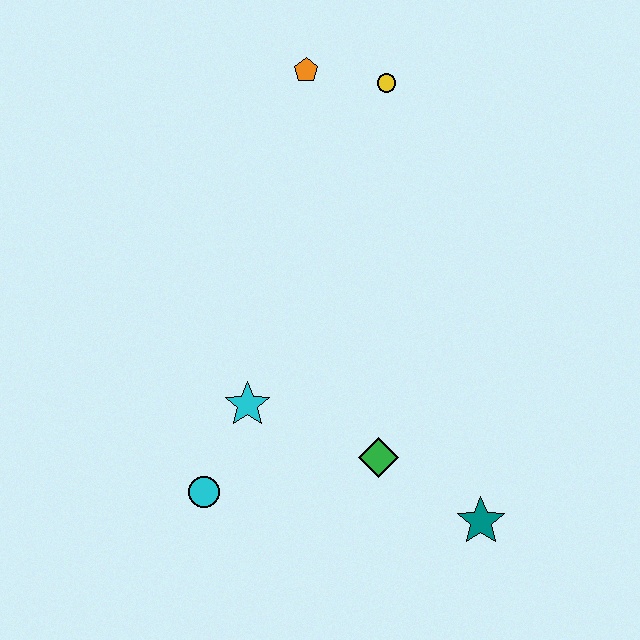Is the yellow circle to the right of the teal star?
No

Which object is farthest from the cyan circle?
The yellow circle is farthest from the cyan circle.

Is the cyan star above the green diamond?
Yes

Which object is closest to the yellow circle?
The orange pentagon is closest to the yellow circle.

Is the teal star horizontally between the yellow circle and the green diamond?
No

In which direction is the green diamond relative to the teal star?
The green diamond is to the left of the teal star.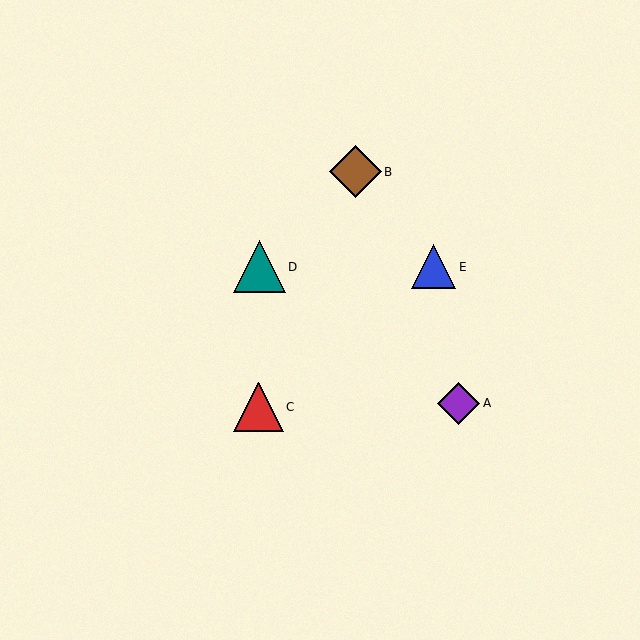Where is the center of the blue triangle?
The center of the blue triangle is at (434, 267).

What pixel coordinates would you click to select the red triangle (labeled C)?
Click at (259, 407) to select the red triangle C.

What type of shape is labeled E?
Shape E is a blue triangle.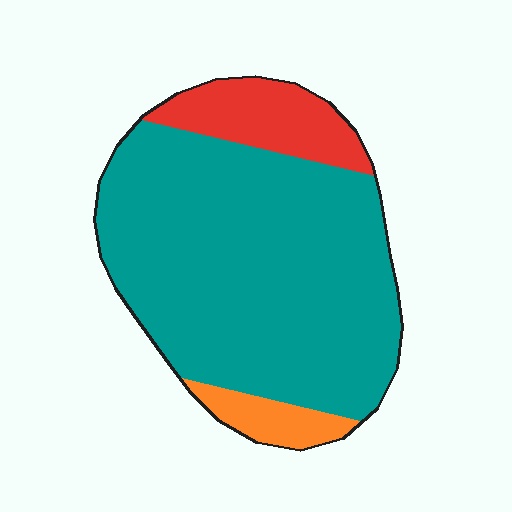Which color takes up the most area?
Teal, at roughly 80%.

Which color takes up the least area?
Orange, at roughly 5%.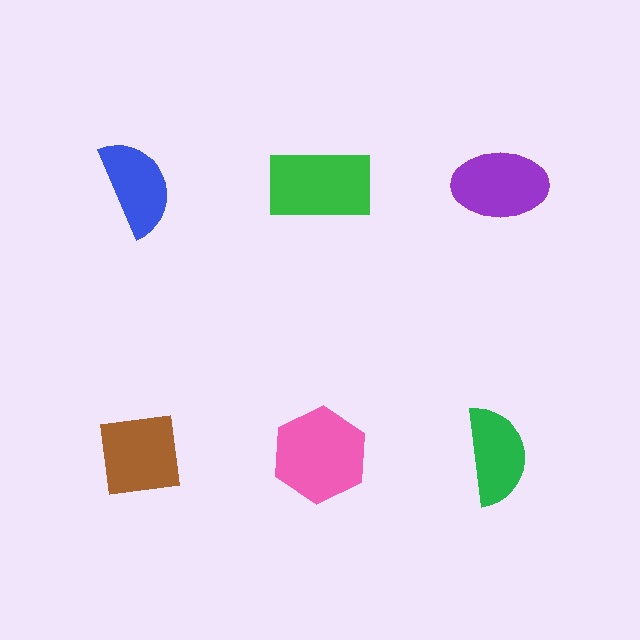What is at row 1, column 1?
A blue semicircle.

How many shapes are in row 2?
3 shapes.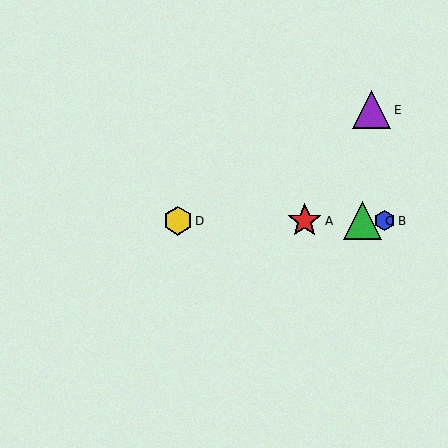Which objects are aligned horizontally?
Objects A, B, C, D are aligned horizontally.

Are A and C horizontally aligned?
Yes, both are at y≈221.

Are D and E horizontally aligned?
No, D is at y≈221 and E is at y≈110.